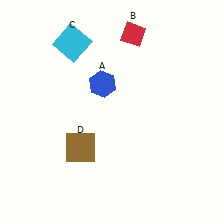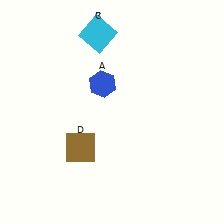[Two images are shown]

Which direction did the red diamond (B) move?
The red diamond (B) moved left.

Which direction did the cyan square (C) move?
The cyan square (C) moved right.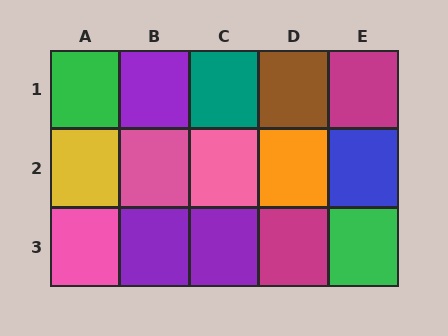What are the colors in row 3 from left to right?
Pink, purple, purple, magenta, green.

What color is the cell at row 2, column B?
Pink.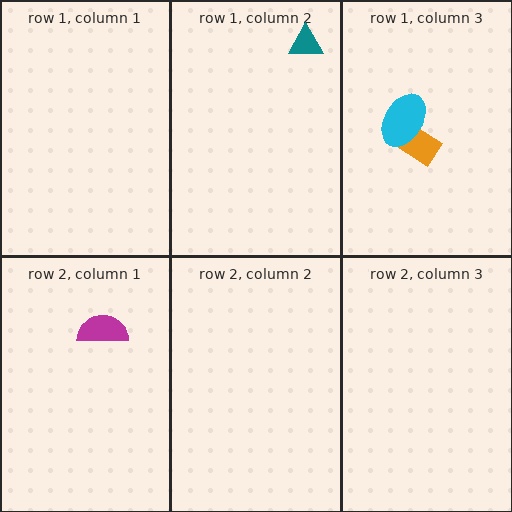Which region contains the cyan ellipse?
The row 1, column 3 region.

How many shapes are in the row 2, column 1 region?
1.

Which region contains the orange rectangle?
The row 1, column 3 region.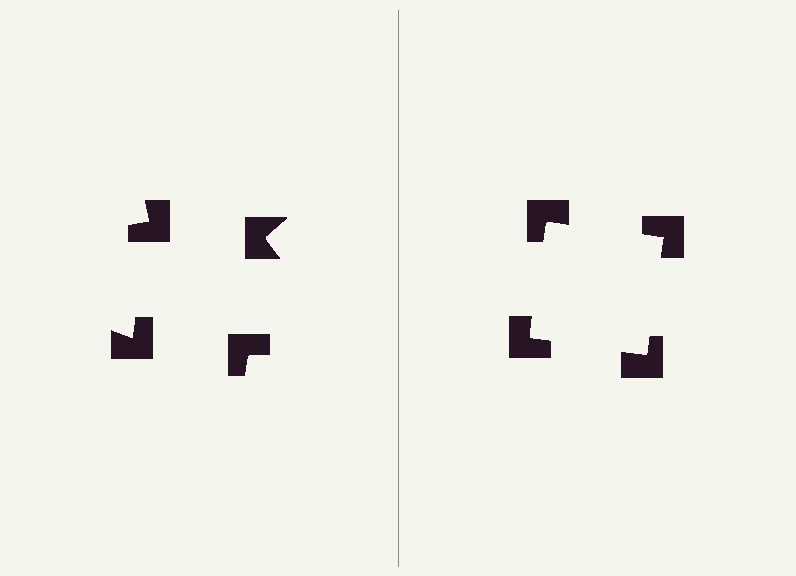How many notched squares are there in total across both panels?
8 — 4 on each side.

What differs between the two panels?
The notched squares are positioned identically on both sides; only the wedge orientations differ. On the right they align to a square; on the left they are misaligned.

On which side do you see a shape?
An illusory square appears on the right side. On the left side the wedge cuts are rotated, so no coherent shape forms.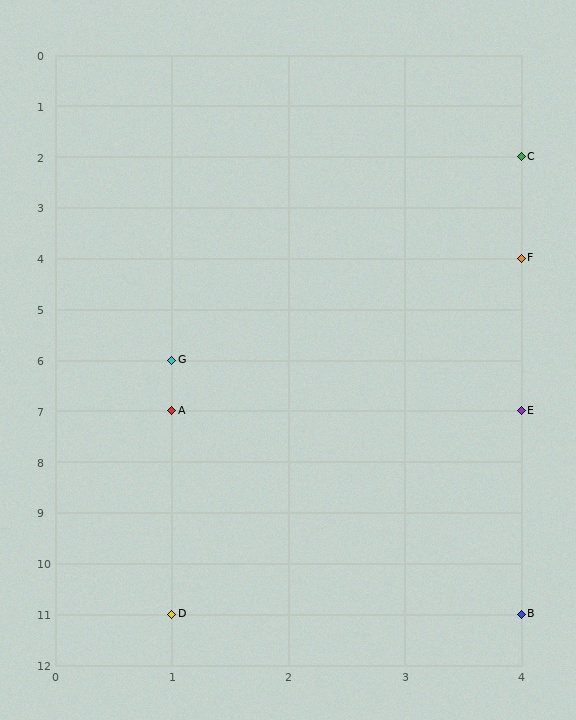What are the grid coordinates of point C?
Point C is at grid coordinates (4, 2).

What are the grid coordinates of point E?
Point E is at grid coordinates (4, 7).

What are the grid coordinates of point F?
Point F is at grid coordinates (4, 4).